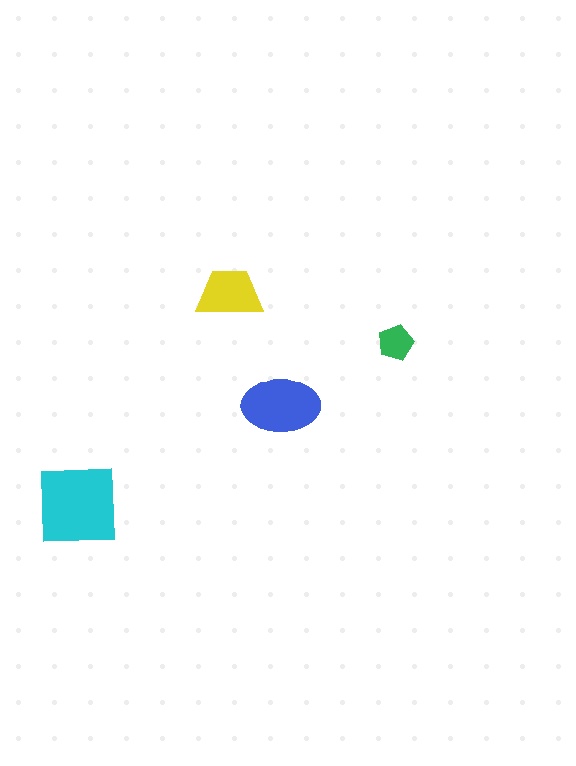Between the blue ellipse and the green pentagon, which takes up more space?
The blue ellipse.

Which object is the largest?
The cyan square.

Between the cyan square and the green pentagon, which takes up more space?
The cyan square.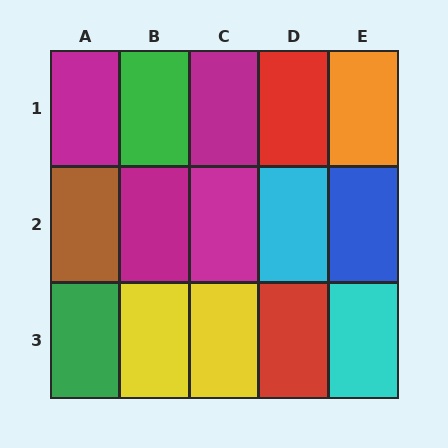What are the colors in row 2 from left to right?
Brown, magenta, magenta, cyan, blue.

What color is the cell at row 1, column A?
Magenta.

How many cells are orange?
1 cell is orange.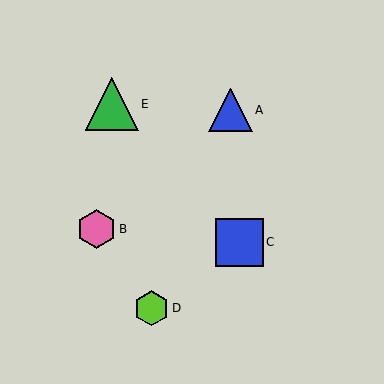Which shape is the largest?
The green triangle (labeled E) is the largest.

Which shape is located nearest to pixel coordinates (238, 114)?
The blue triangle (labeled A) at (230, 110) is nearest to that location.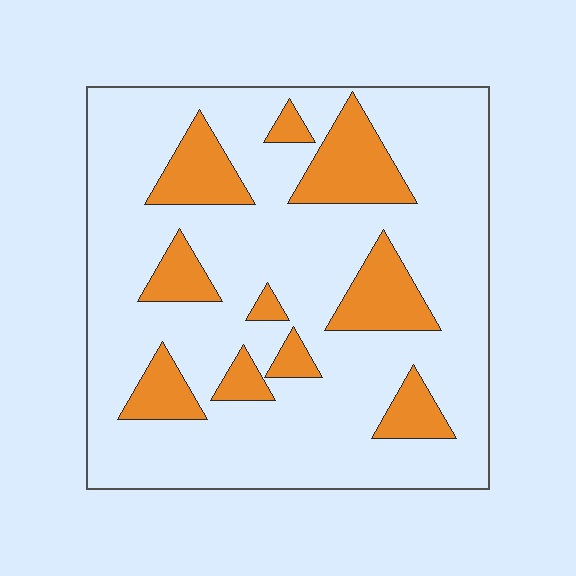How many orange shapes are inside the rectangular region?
10.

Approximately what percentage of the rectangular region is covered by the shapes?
Approximately 20%.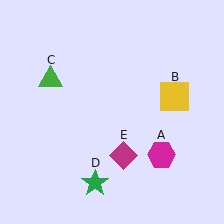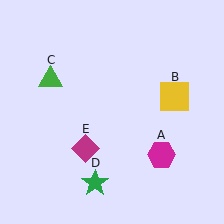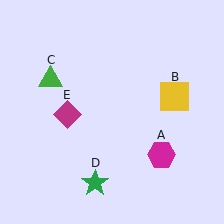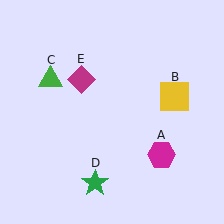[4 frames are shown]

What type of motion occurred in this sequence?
The magenta diamond (object E) rotated clockwise around the center of the scene.